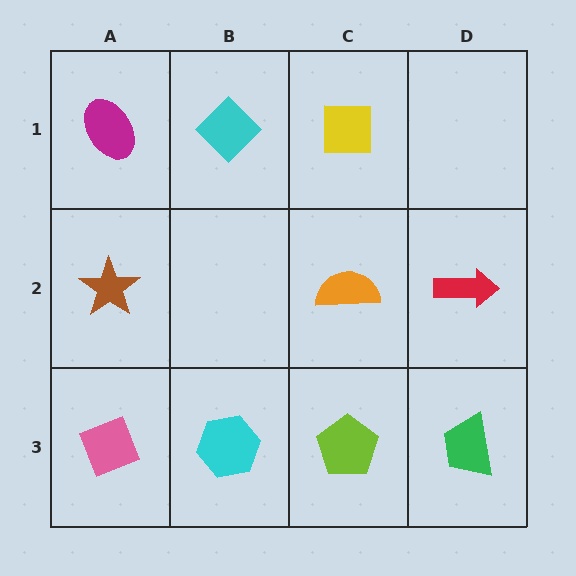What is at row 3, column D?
A green trapezoid.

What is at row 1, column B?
A cyan diamond.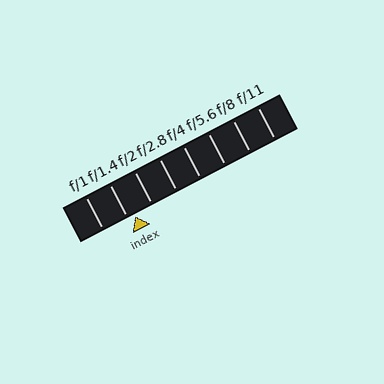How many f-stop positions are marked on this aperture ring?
There are 8 f-stop positions marked.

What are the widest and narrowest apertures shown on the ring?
The widest aperture shown is f/1 and the narrowest is f/11.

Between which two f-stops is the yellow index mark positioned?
The index mark is between f/1.4 and f/2.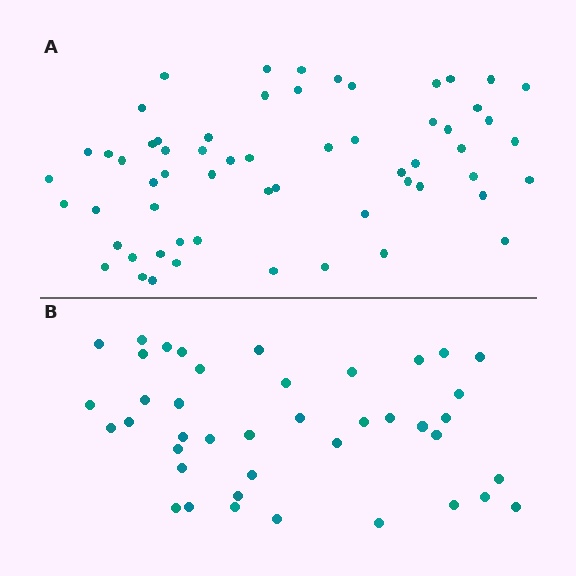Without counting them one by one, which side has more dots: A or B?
Region A (the top region) has more dots.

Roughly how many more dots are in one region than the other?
Region A has approximately 20 more dots than region B.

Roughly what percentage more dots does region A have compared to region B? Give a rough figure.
About 45% more.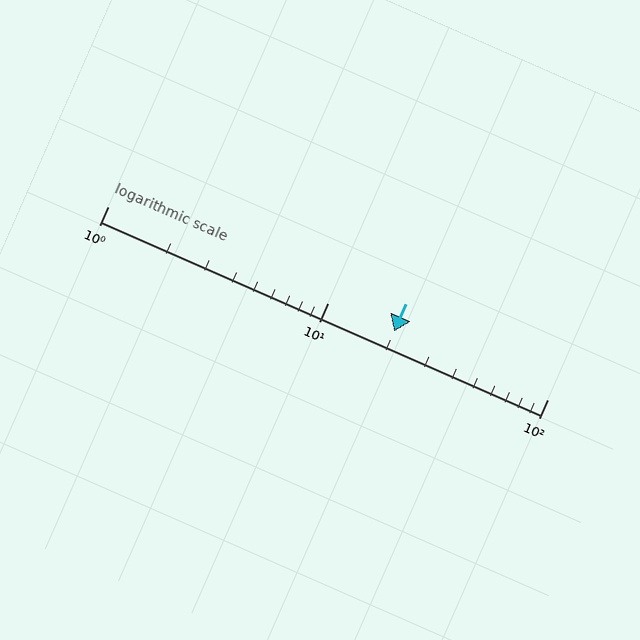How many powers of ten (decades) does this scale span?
The scale spans 2 decades, from 1 to 100.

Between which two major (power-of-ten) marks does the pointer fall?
The pointer is between 10 and 100.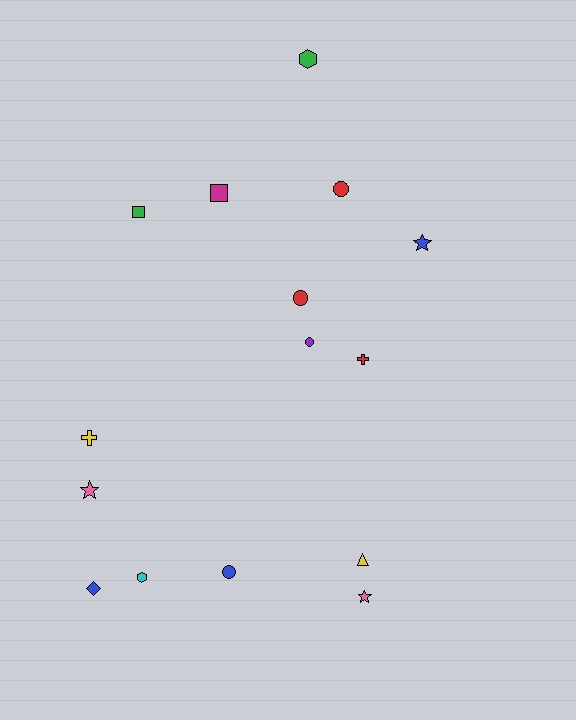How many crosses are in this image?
There are 2 crosses.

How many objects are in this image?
There are 15 objects.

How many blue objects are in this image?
There are 3 blue objects.